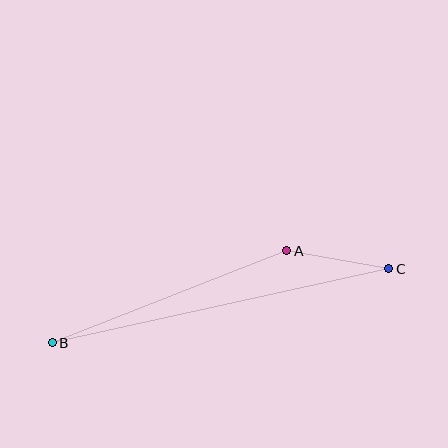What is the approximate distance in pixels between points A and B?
The distance between A and B is approximately 252 pixels.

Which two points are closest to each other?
Points A and C are closest to each other.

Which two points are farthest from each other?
Points B and C are farthest from each other.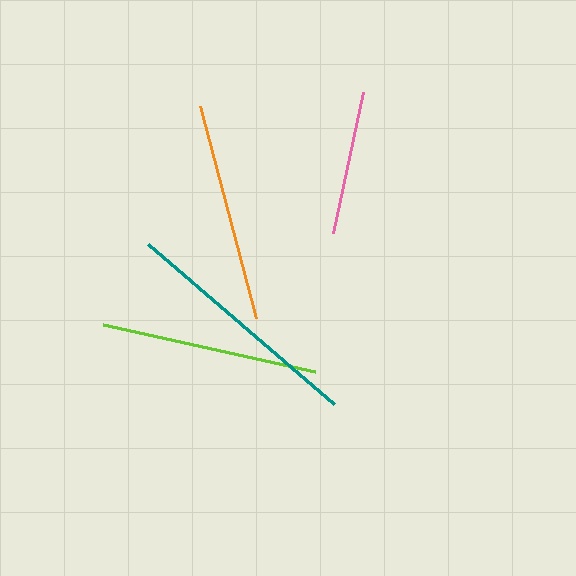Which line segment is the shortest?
The pink line is the shortest at approximately 144 pixels.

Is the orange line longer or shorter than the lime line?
The orange line is longer than the lime line.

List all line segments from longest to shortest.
From longest to shortest: teal, orange, lime, pink.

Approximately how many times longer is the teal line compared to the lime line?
The teal line is approximately 1.1 times the length of the lime line.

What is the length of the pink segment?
The pink segment is approximately 144 pixels long.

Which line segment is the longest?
The teal line is the longest at approximately 245 pixels.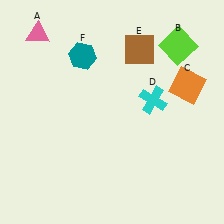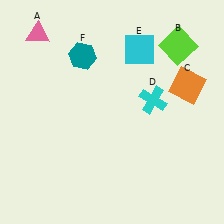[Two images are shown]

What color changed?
The square (E) changed from brown in Image 1 to cyan in Image 2.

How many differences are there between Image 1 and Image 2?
There is 1 difference between the two images.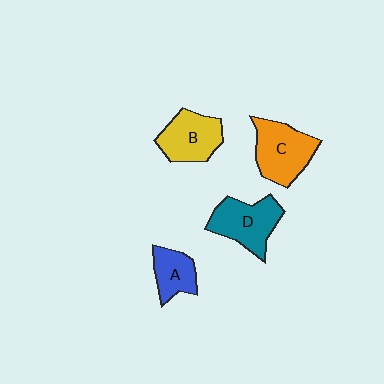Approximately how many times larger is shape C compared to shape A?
Approximately 1.7 times.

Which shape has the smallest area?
Shape A (blue).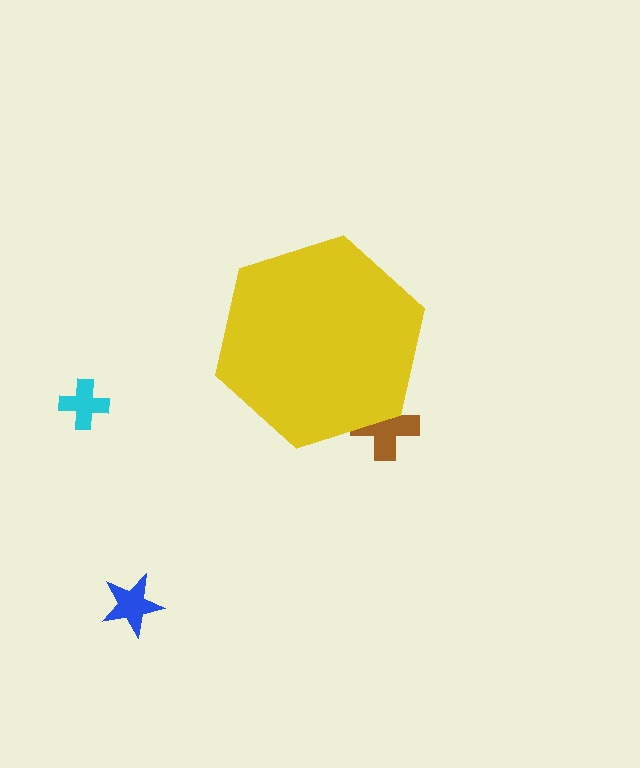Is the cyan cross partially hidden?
No, the cyan cross is fully visible.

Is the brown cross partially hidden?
Yes, the brown cross is partially hidden behind the yellow hexagon.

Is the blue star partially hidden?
No, the blue star is fully visible.